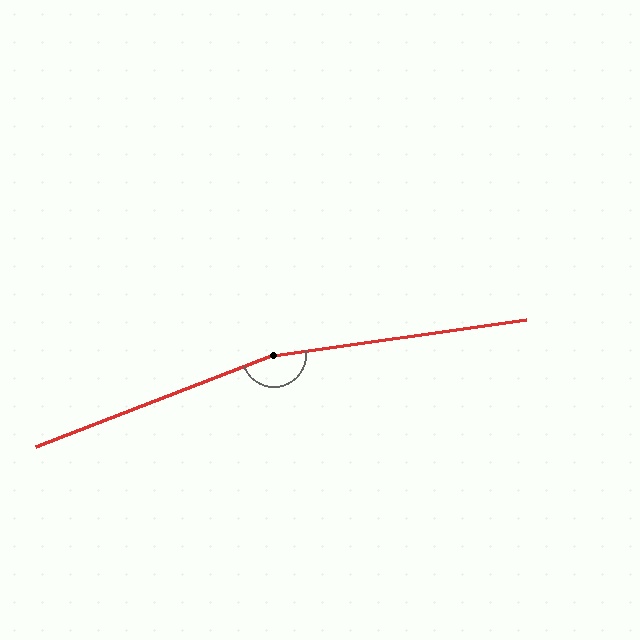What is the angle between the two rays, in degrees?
Approximately 167 degrees.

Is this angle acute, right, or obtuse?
It is obtuse.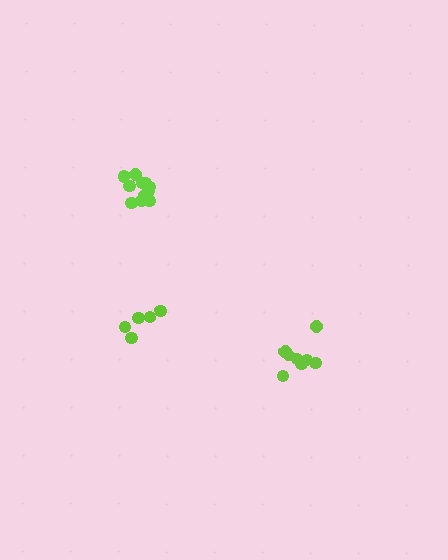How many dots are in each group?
Group 1: 5 dots, Group 2: 11 dots, Group 3: 8 dots (24 total).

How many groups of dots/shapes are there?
There are 3 groups.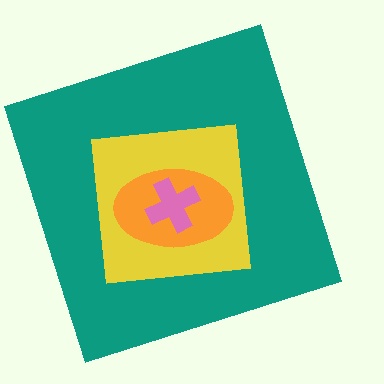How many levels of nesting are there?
4.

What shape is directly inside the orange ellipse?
The pink cross.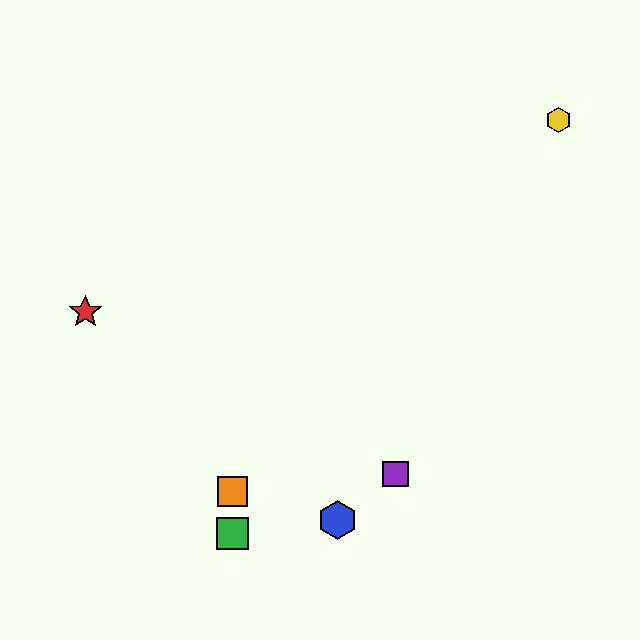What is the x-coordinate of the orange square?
The orange square is at x≈233.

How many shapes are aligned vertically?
2 shapes (the green square, the orange square) are aligned vertically.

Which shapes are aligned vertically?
The green square, the orange square are aligned vertically.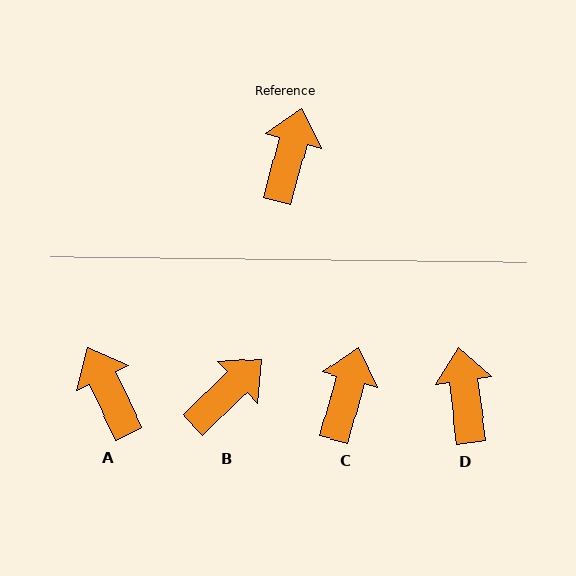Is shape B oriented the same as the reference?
No, it is off by about 31 degrees.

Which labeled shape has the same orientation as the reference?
C.